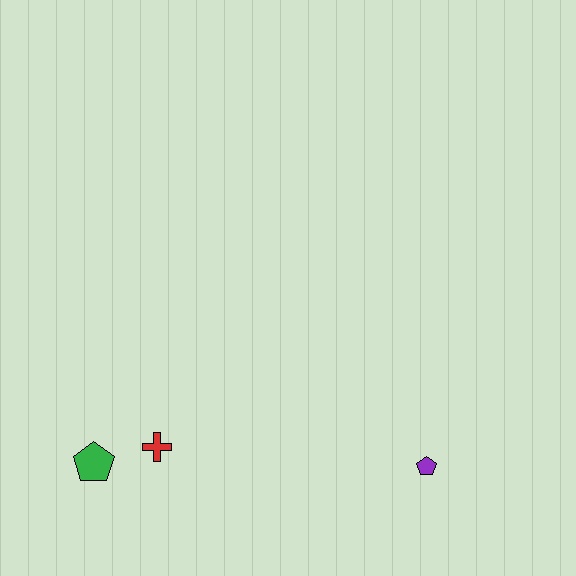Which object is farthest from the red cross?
The purple pentagon is farthest from the red cross.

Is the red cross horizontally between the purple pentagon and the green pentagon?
Yes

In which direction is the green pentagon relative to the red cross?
The green pentagon is to the left of the red cross.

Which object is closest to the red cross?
The green pentagon is closest to the red cross.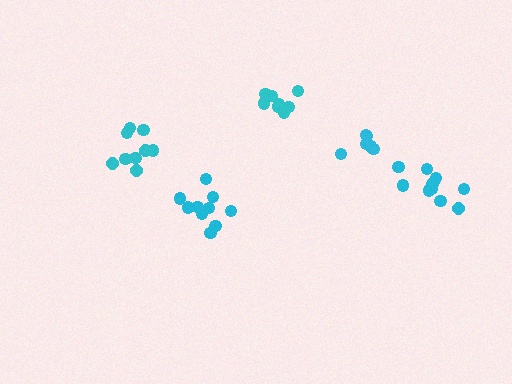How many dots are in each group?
Group 1: 11 dots, Group 2: 8 dots, Group 3: 9 dots, Group 4: 10 dots, Group 5: 6 dots (44 total).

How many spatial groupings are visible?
There are 5 spatial groupings.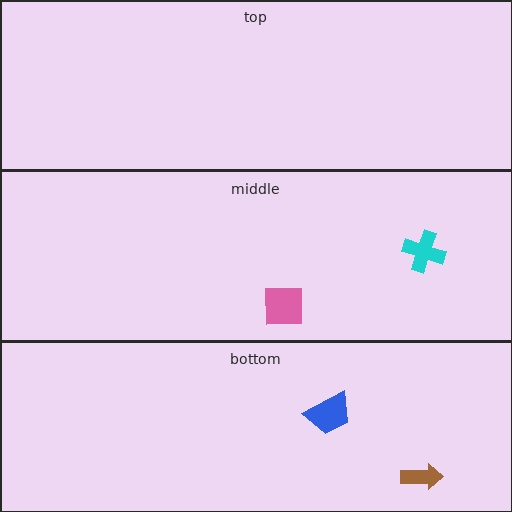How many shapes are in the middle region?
2.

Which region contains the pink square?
The middle region.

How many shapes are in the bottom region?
2.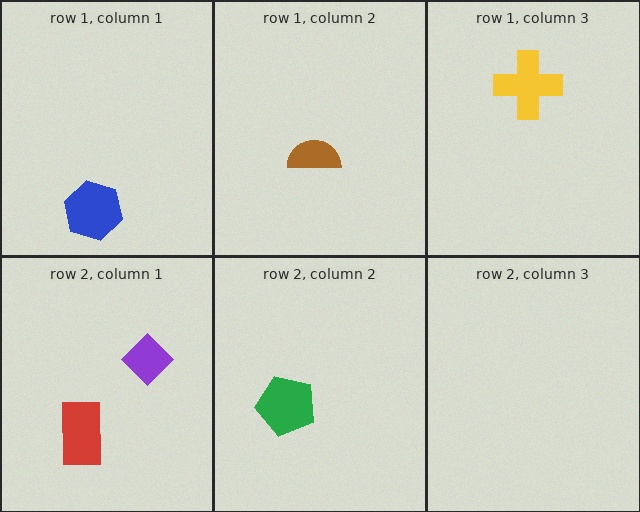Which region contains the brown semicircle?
The row 1, column 2 region.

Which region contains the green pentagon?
The row 2, column 2 region.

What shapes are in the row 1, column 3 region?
The yellow cross.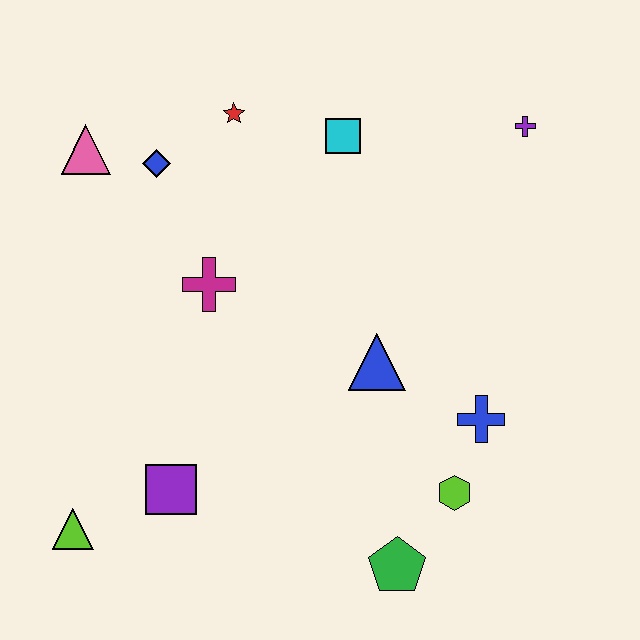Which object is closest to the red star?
The blue diamond is closest to the red star.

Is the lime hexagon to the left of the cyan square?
No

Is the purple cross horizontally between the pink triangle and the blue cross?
No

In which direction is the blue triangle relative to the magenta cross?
The blue triangle is to the right of the magenta cross.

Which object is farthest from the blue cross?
The pink triangle is farthest from the blue cross.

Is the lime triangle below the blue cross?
Yes